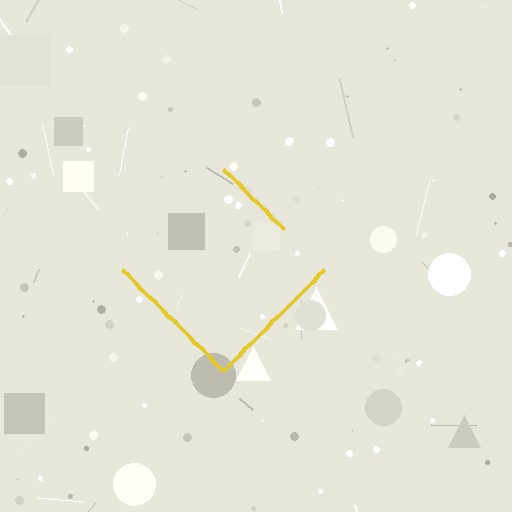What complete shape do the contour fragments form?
The contour fragments form a diamond.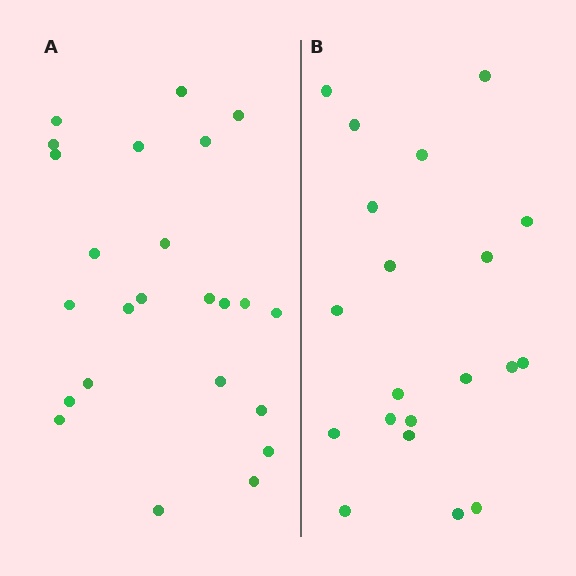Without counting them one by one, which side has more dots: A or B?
Region A (the left region) has more dots.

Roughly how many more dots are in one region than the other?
Region A has about 4 more dots than region B.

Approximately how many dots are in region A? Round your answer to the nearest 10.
About 20 dots. (The exact count is 24, which rounds to 20.)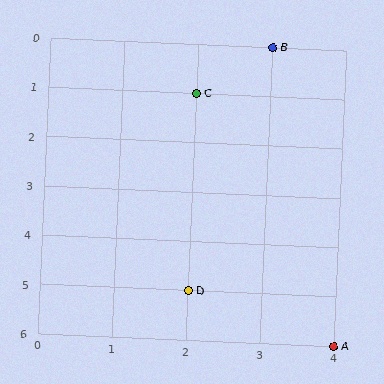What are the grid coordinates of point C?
Point C is at grid coordinates (2, 1).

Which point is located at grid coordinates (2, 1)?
Point C is at (2, 1).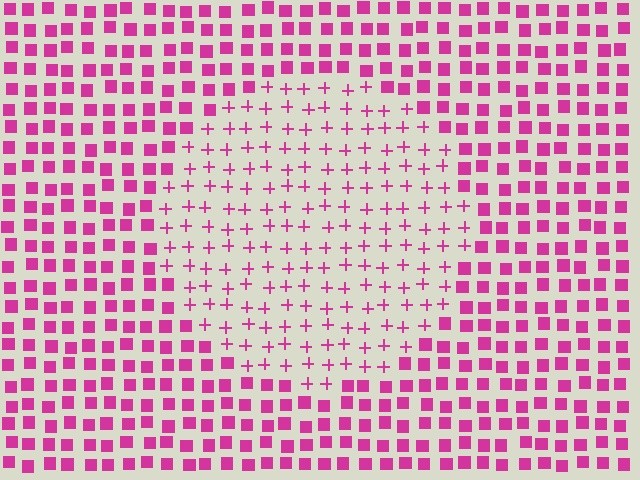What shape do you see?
I see a circle.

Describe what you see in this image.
The image is filled with small magenta elements arranged in a uniform grid. A circle-shaped region contains plus signs, while the surrounding area contains squares. The boundary is defined purely by the change in element shape.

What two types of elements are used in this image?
The image uses plus signs inside the circle region and squares outside it.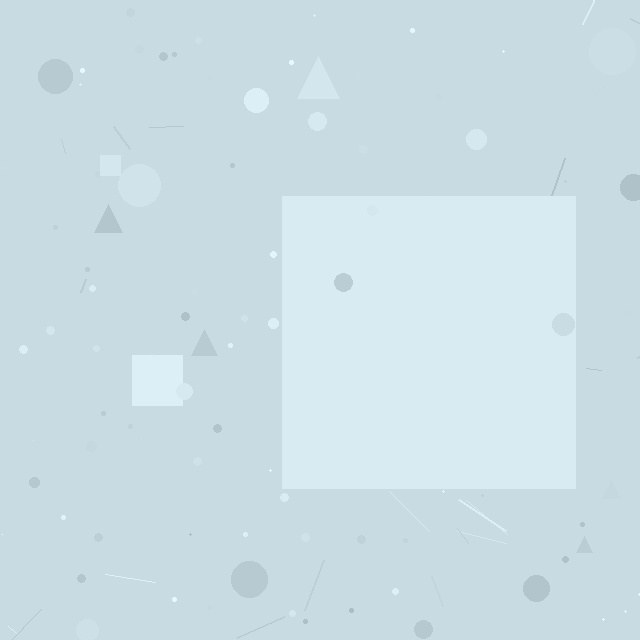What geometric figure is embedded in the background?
A square is embedded in the background.